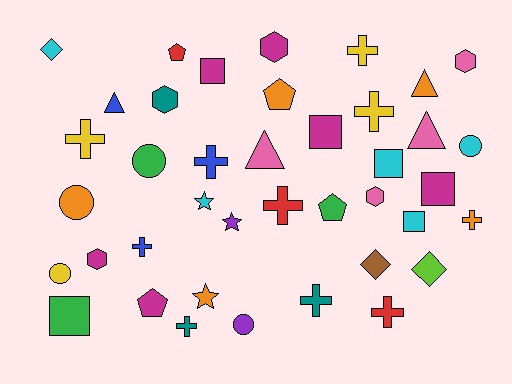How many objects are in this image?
There are 40 objects.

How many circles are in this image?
There are 5 circles.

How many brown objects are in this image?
There is 1 brown object.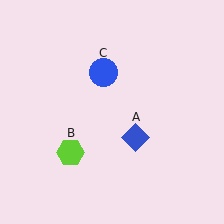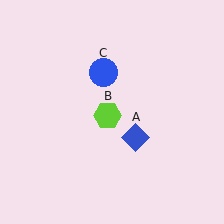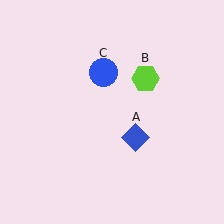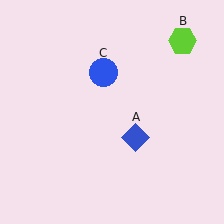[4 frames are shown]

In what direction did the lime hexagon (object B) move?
The lime hexagon (object B) moved up and to the right.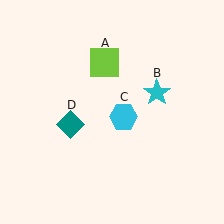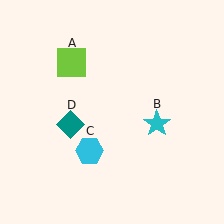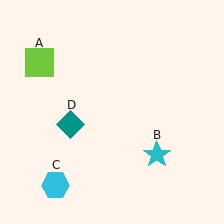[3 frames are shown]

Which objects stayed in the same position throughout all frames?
Teal diamond (object D) remained stationary.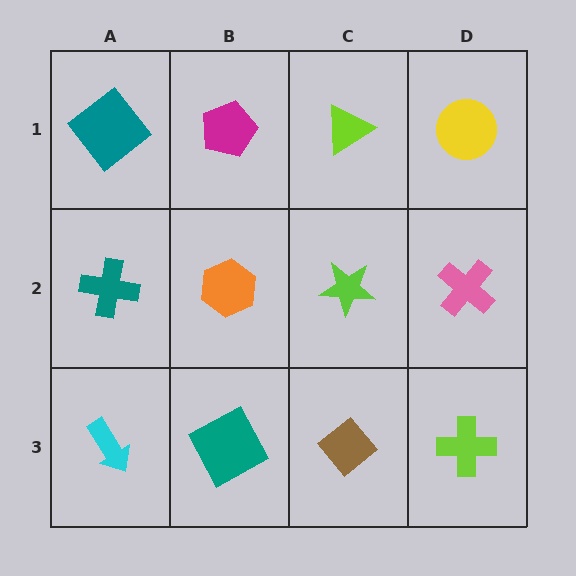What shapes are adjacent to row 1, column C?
A lime star (row 2, column C), a magenta pentagon (row 1, column B), a yellow circle (row 1, column D).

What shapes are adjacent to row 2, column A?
A teal diamond (row 1, column A), a cyan arrow (row 3, column A), an orange hexagon (row 2, column B).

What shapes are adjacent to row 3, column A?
A teal cross (row 2, column A), a teal square (row 3, column B).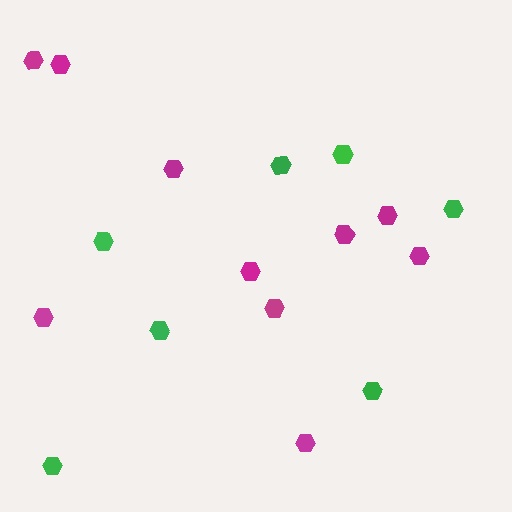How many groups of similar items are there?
There are 2 groups: one group of green hexagons (7) and one group of magenta hexagons (10).